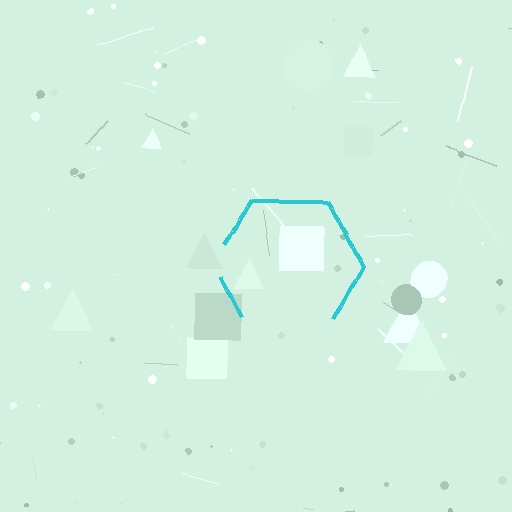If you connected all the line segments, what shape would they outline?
They would outline a hexagon.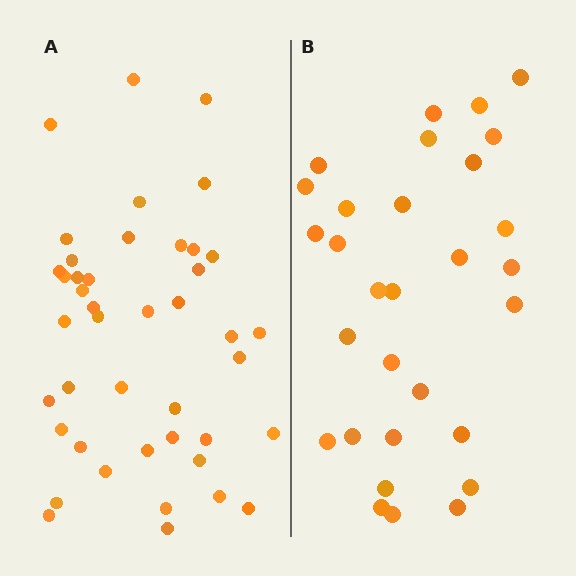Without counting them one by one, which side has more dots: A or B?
Region A (the left region) has more dots.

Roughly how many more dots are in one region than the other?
Region A has approximately 15 more dots than region B.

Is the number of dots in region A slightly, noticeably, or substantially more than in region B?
Region A has noticeably more, but not dramatically so. The ratio is roughly 1.4 to 1.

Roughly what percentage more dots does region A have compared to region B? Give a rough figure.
About 45% more.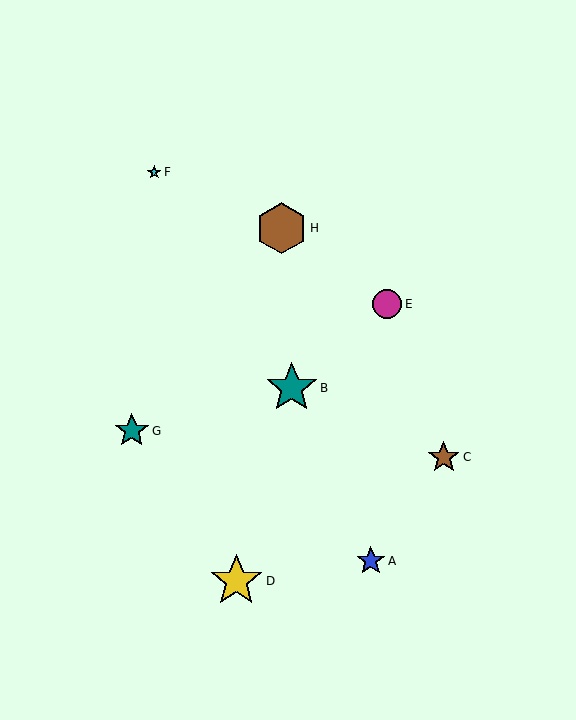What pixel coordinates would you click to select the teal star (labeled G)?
Click at (132, 431) to select the teal star G.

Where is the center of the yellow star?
The center of the yellow star is at (236, 581).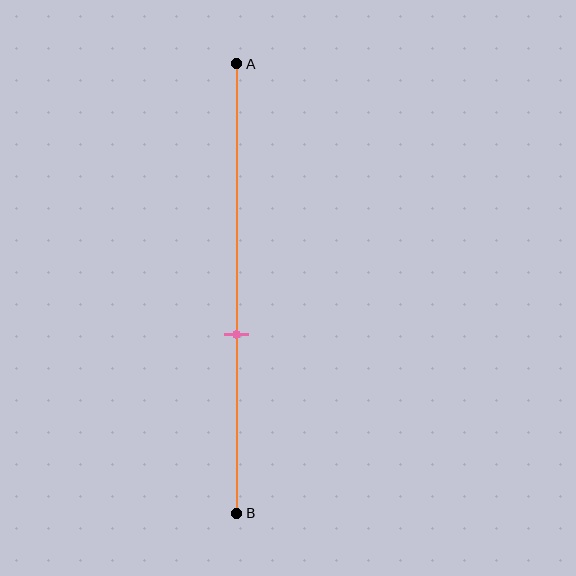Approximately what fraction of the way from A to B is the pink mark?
The pink mark is approximately 60% of the way from A to B.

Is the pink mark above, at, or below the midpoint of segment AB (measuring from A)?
The pink mark is below the midpoint of segment AB.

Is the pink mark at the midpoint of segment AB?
No, the mark is at about 60% from A, not at the 50% midpoint.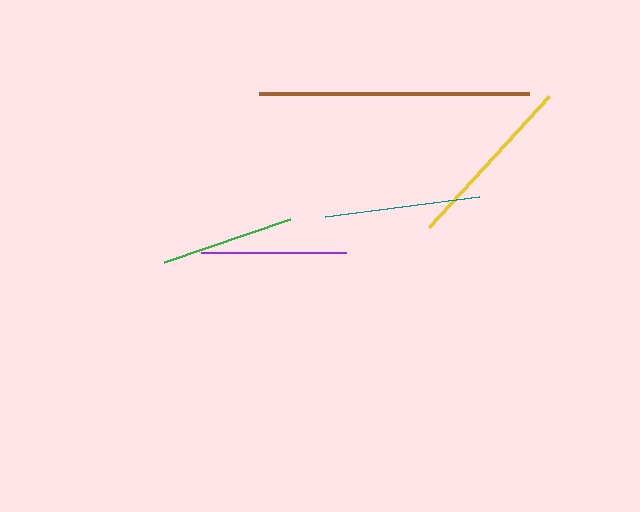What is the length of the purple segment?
The purple segment is approximately 145 pixels long.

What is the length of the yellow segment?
The yellow segment is approximately 178 pixels long.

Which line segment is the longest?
The brown line is the longest at approximately 270 pixels.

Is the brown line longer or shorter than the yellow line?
The brown line is longer than the yellow line.